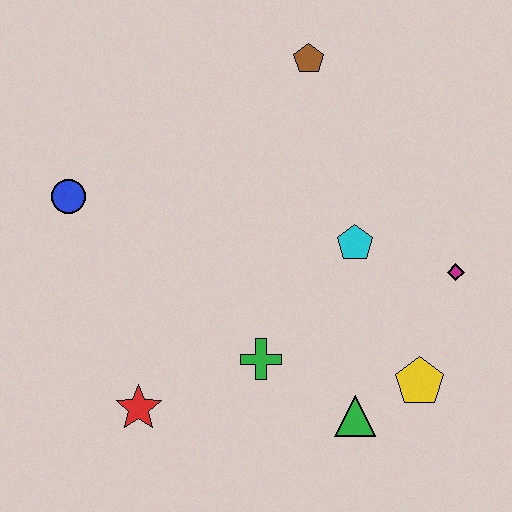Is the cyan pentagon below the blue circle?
Yes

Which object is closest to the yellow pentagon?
The green triangle is closest to the yellow pentagon.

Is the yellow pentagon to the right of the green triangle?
Yes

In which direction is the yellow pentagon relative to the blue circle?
The yellow pentagon is to the right of the blue circle.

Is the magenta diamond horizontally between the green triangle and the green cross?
No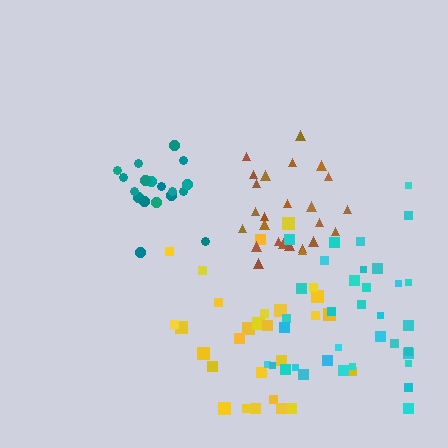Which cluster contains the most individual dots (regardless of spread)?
Cyan (35).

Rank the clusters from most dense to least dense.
teal, brown, cyan, yellow.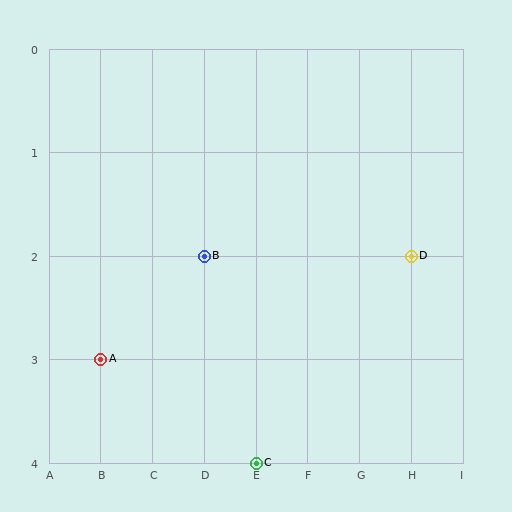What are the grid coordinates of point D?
Point D is at grid coordinates (H, 2).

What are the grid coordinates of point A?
Point A is at grid coordinates (B, 3).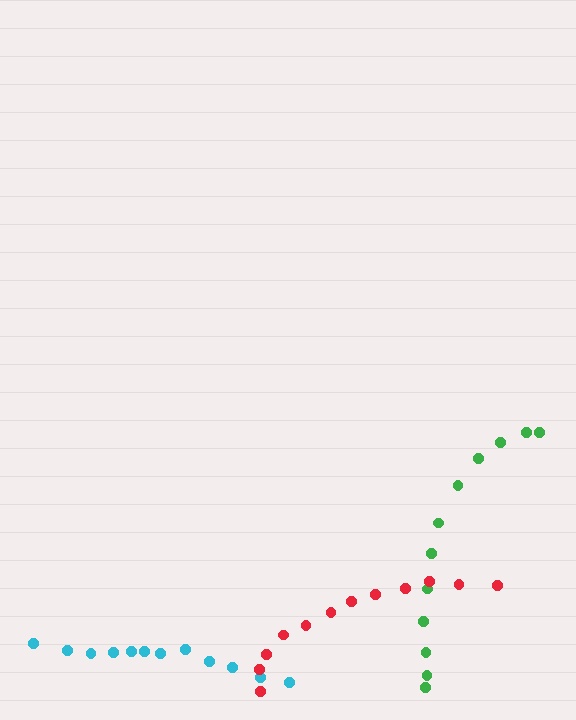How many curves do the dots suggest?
There are 3 distinct paths.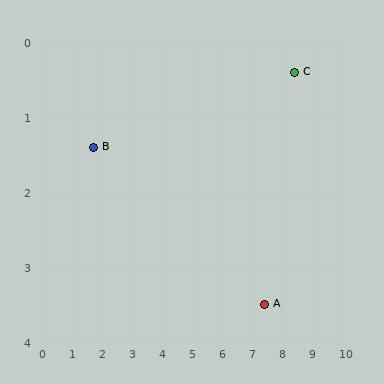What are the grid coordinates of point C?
Point C is at approximately (8.4, 0.4).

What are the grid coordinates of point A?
Point A is at approximately (7.4, 3.5).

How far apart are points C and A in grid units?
Points C and A are about 3.3 grid units apart.